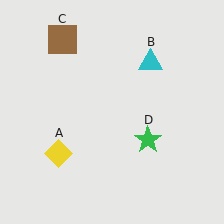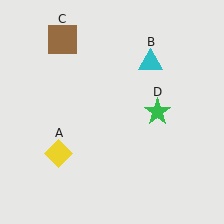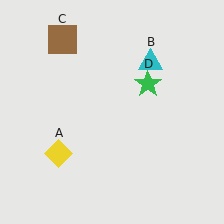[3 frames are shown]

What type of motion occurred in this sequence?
The green star (object D) rotated counterclockwise around the center of the scene.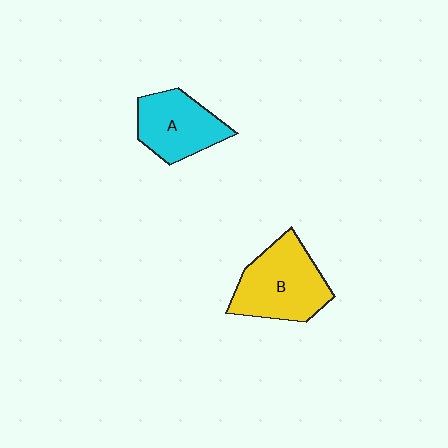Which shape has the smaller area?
Shape A (cyan).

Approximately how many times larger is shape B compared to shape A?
Approximately 1.3 times.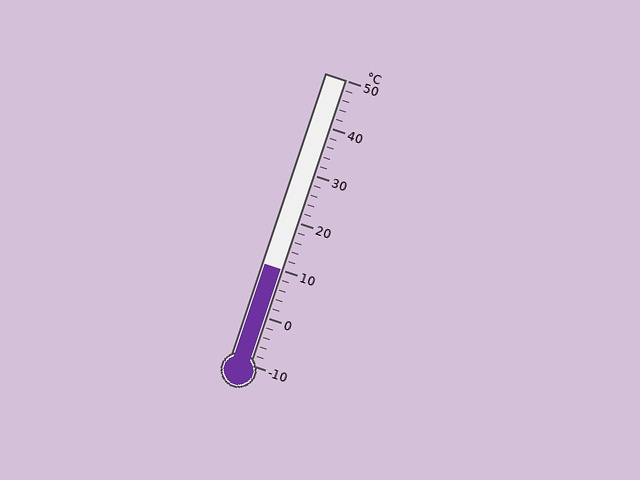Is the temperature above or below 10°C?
The temperature is at 10°C.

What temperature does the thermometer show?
The thermometer shows approximately 10°C.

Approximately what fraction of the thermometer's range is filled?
The thermometer is filled to approximately 35% of its range.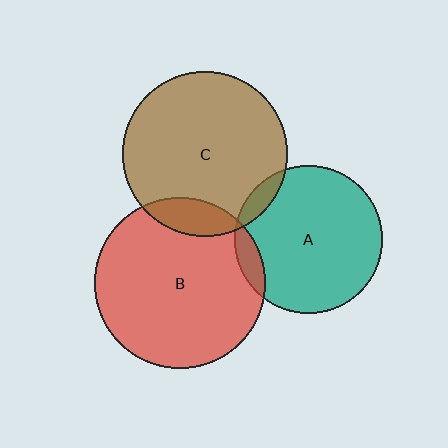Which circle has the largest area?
Circle B (red).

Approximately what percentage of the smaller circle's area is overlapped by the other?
Approximately 5%.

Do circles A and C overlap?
Yes.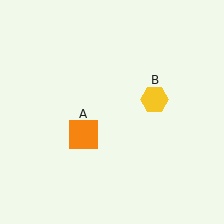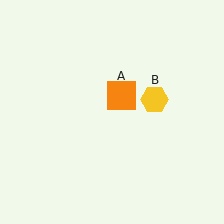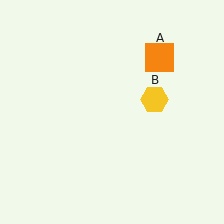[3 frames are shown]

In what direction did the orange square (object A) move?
The orange square (object A) moved up and to the right.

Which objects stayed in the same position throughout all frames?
Yellow hexagon (object B) remained stationary.